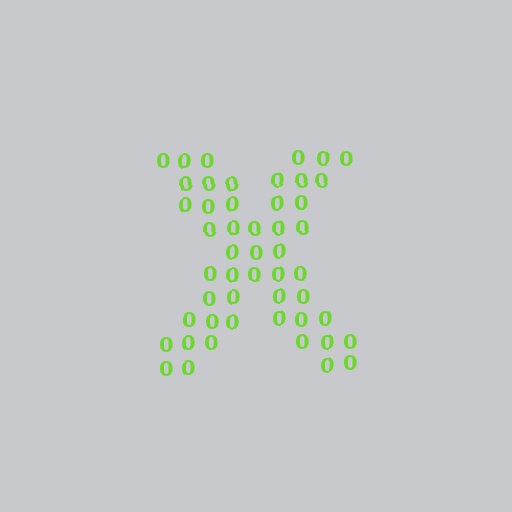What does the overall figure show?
The overall figure shows the letter X.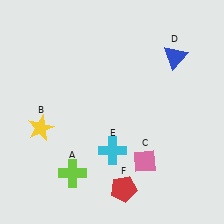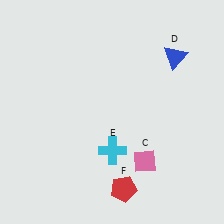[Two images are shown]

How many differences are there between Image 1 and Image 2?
There are 2 differences between the two images.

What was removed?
The lime cross (A), the yellow star (B) were removed in Image 2.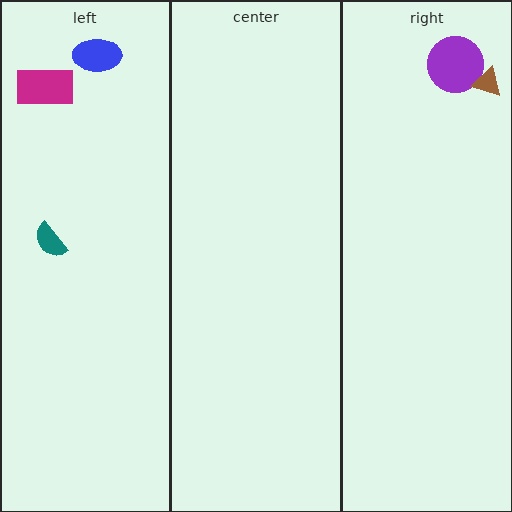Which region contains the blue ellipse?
The left region.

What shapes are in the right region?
The purple circle, the brown triangle.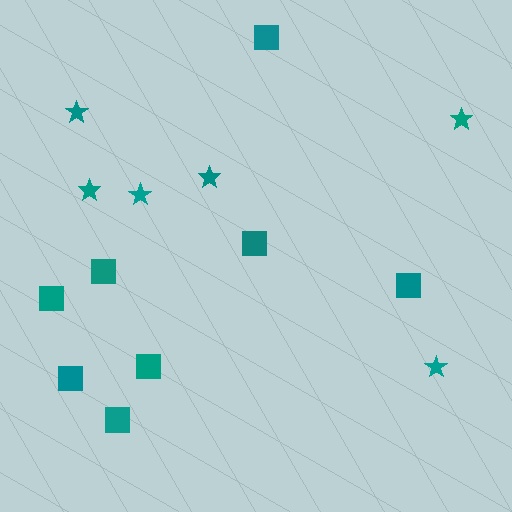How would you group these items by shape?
There are 2 groups: one group of stars (6) and one group of squares (8).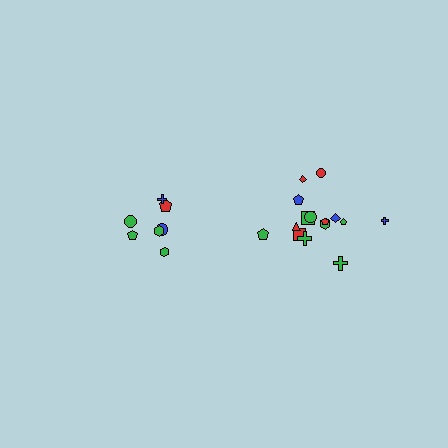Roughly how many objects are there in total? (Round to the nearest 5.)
Roughly 20 objects in total.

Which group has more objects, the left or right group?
The right group.